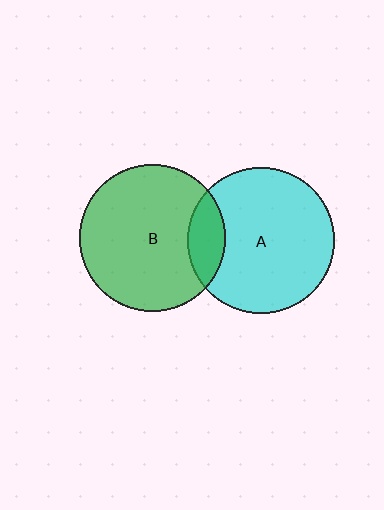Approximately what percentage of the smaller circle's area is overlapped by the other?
Approximately 15%.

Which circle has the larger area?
Circle B (green).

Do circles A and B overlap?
Yes.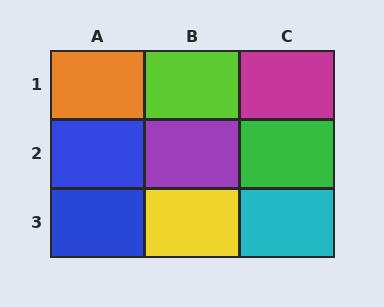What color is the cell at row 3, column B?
Yellow.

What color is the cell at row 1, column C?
Magenta.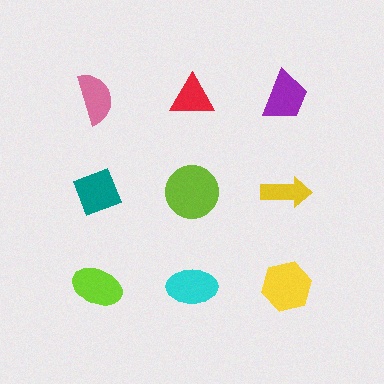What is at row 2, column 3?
A yellow arrow.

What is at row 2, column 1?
A teal diamond.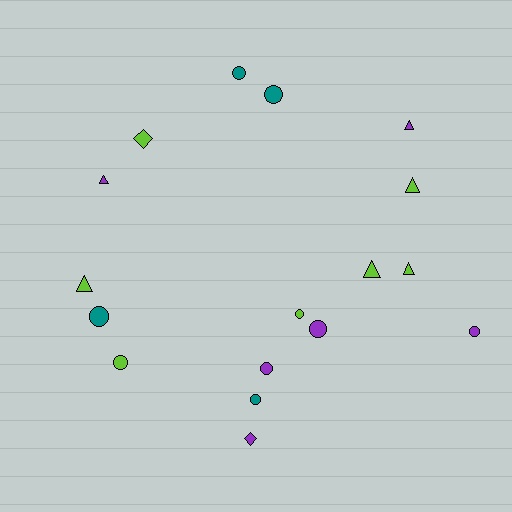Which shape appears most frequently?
Circle, with 9 objects.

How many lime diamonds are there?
There is 1 lime diamond.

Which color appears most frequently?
Lime, with 7 objects.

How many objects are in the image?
There are 17 objects.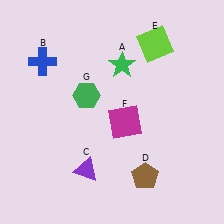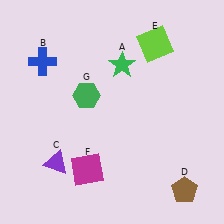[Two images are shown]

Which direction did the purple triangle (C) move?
The purple triangle (C) moved left.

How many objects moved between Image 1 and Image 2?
3 objects moved between the two images.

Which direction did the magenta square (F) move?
The magenta square (F) moved down.